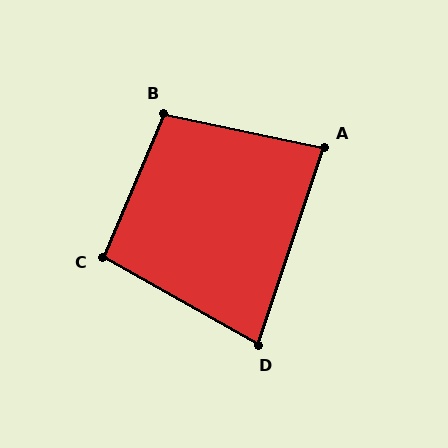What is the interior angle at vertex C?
Approximately 96 degrees (obtuse).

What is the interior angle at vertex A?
Approximately 84 degrees (acute).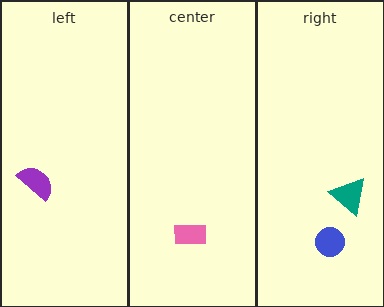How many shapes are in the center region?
1.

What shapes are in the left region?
The purple semicircle.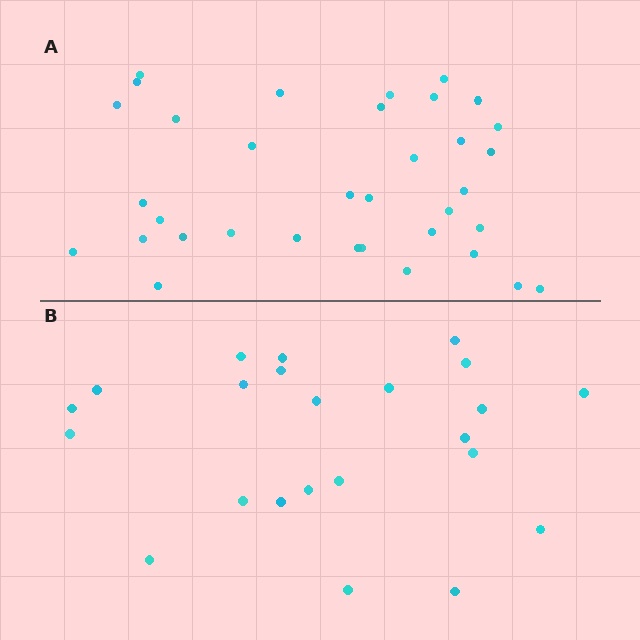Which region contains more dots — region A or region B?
Region A (the top region) has more dots.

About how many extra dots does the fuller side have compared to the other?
Region A has roughly 12 or so more dots than region B.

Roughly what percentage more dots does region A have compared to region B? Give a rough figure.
About 50% more.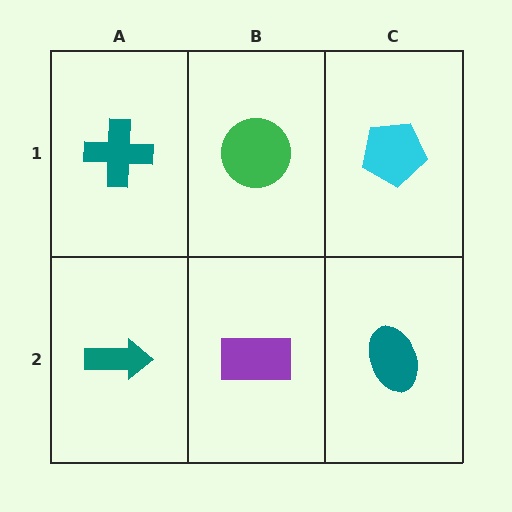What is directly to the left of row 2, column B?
A teal arrow.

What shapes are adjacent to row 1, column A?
A teal arrow (row 2, column A), a green circle (row 1, column B).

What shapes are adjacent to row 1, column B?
A purple rectangle (row 2, column B), a teal cross (row 1, column A), a cyan pentagon (row 1, column C).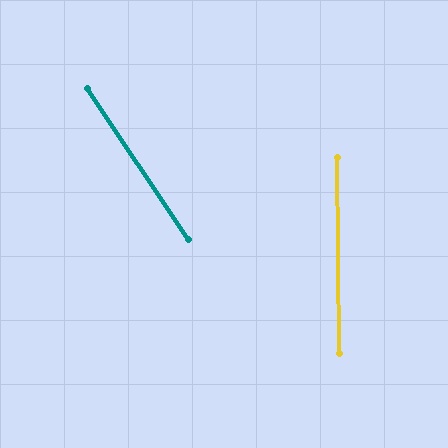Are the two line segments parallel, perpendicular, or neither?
Neither parallel nor perpendicular — they differ by about 33°.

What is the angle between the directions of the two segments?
Approximately 33 degrees.